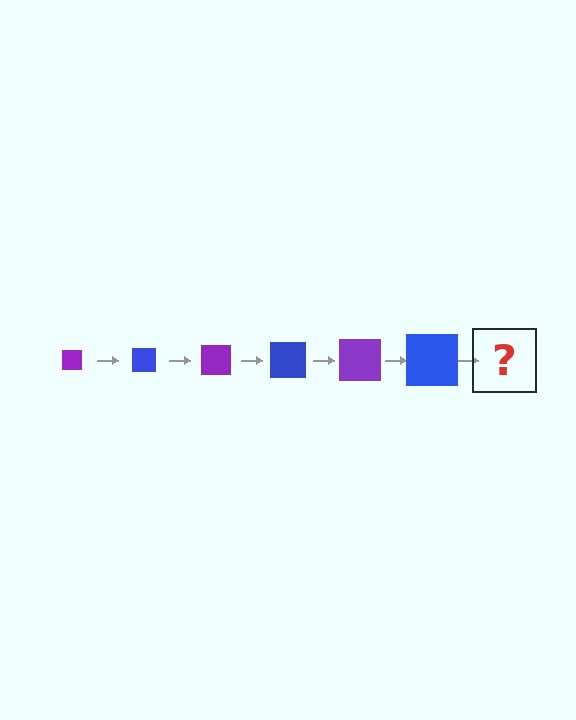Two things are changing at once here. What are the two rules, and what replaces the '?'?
The two rules are that the square grows larger each step and the color cycles through purple and blue. The '?' should be a purple square, larger than the previous one.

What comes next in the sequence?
The next element should be a purple square, larger than the previous one.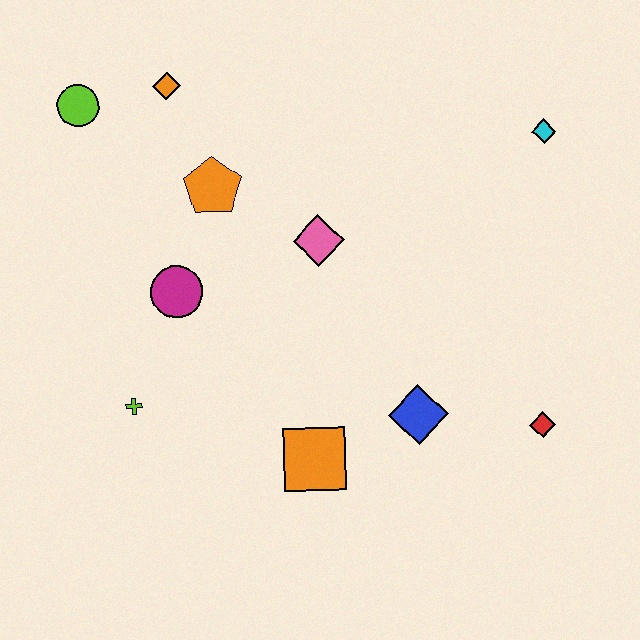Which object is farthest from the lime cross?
The cyan diamond is farthest from the lime cross.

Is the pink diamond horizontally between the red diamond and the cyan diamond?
No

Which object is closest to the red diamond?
The blue diamond is closest to the red diamond.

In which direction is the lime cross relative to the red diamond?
The lime cross is to the left of the red diamond.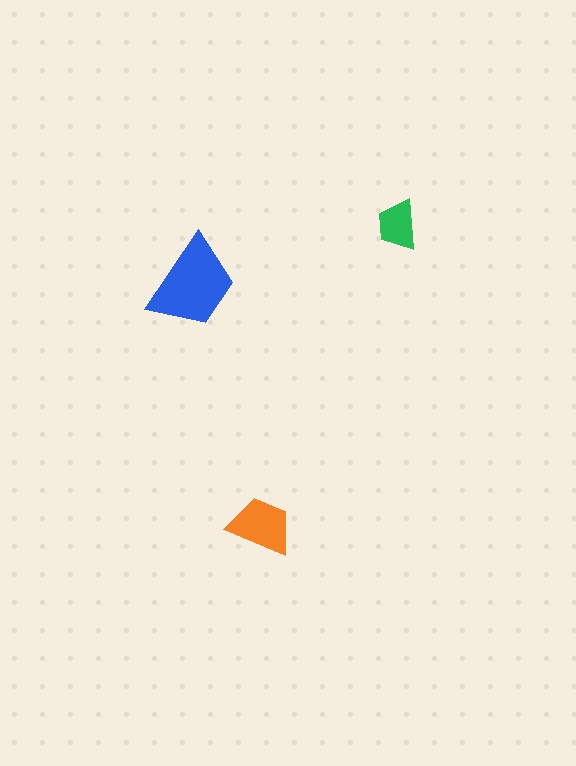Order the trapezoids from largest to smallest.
the blue one, the orange one, the green one.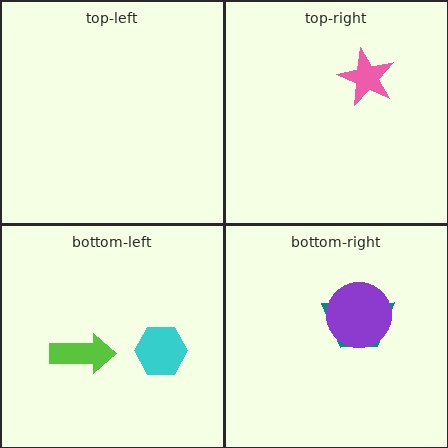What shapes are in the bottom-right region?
The teal trapezoid, the purple circle.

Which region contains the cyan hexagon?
The bottom-left region.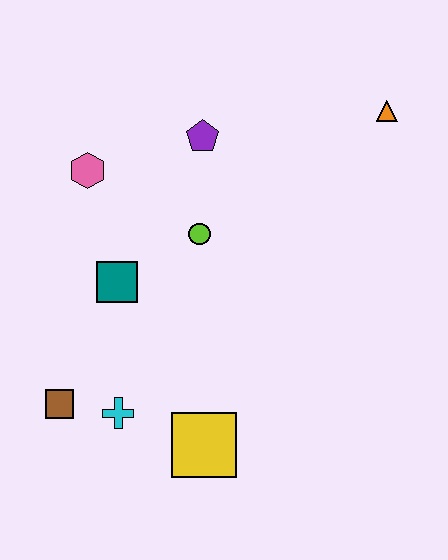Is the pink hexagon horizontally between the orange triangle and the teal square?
No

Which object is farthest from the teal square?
The orange triangle is farthest from the teal square.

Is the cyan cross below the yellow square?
No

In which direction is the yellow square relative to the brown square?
The yellow square is to the right of the brown square.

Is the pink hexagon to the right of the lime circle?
No